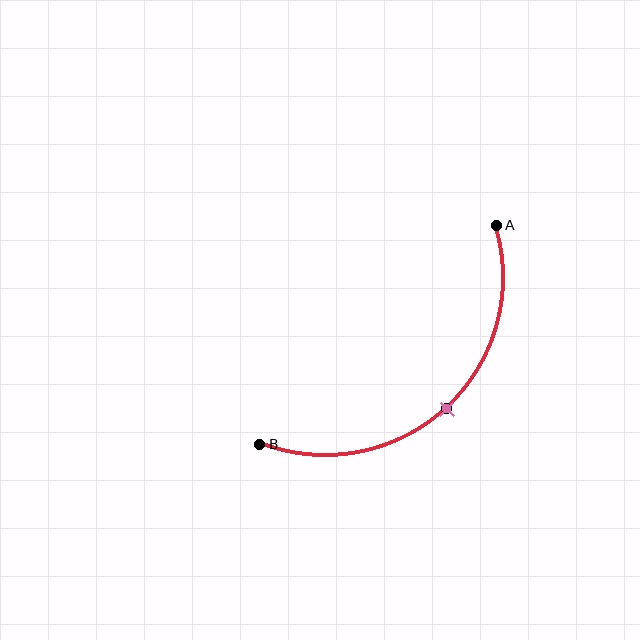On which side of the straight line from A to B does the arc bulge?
The arc bulges below and to the right of the straight line connecting A and B.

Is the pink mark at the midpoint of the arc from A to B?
Yes. The pink mark lies on the arc at equal arc-length from both A and B — it is the arc midpoint.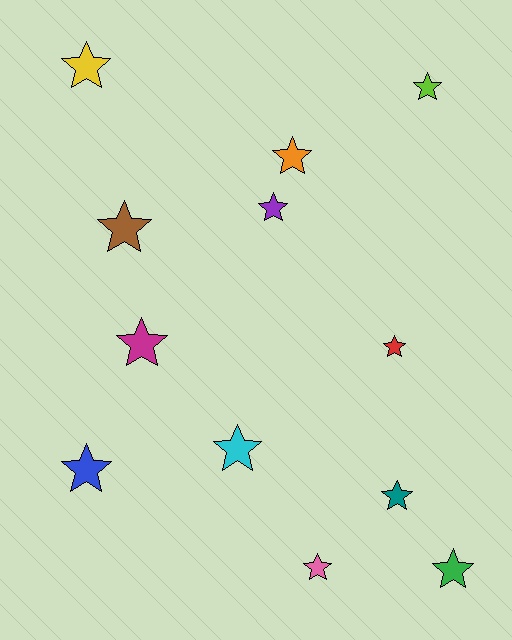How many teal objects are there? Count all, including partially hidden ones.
There is 1 teal object.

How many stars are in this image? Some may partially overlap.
There are 12 stars.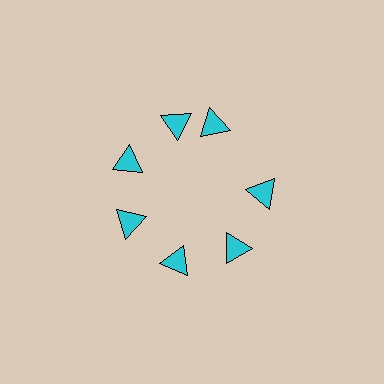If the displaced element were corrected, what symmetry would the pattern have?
It would have 7-fold rotational symmetry — the pattern would map onto itself every 51 degrees.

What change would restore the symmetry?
The symmetry would be restored by rotating it back into even spacing with its neighbors so that all 7 triangles sit at equal angles and equal distance from the center.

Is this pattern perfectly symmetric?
No. The 7 cyan triangles are arranged in a ring, but one element near the 1 o'clock position is rotated out of alignment along the ring, breaking the 7-fold rotational symmetry.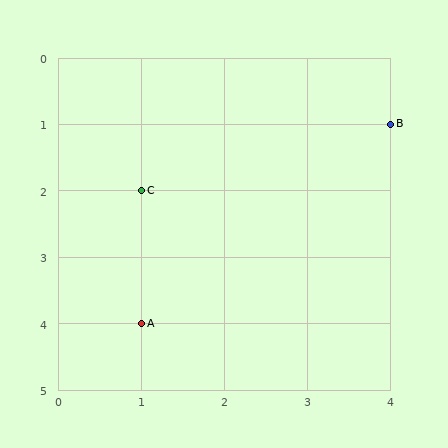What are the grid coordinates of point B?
Point B is at grid coordinates (4, 1).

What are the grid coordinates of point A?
Point A is at grid coordinates (1, 4).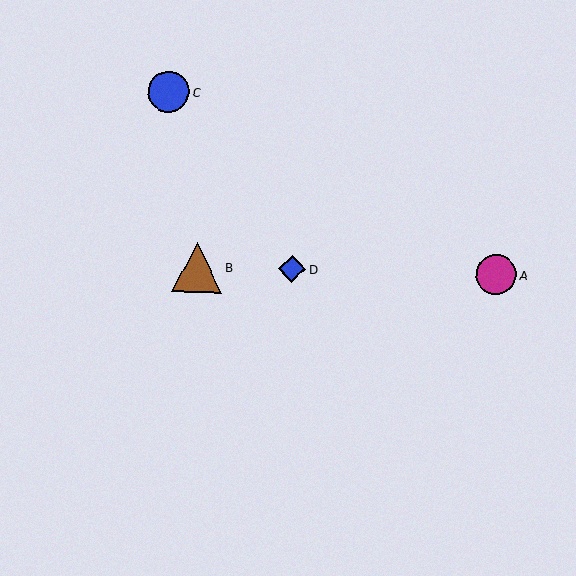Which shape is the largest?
The brown triangle (labeled B) is the largest.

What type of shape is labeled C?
Shape C is a blue circle.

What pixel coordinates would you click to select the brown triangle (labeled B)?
Click at (197, 267) to select the brown triangle B.